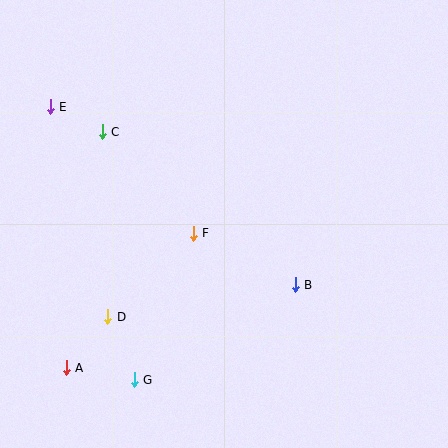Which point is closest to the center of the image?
Point F at (193, 233) is closest to the center.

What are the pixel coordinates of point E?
Point E is at (50, 107).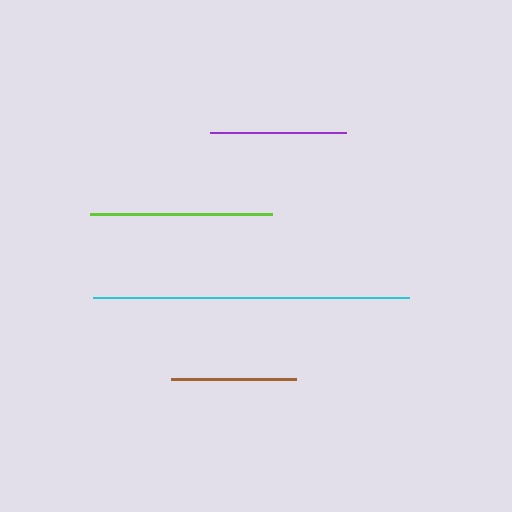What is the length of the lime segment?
The lime segment is approximately 182 pixels long.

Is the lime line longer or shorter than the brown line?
The lime line is longer than the brown line.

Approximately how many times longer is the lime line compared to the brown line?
The lime line is approximately 1.5 times the length of the brown line.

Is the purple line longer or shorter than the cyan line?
The cyan line is longer than the purple line.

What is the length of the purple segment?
The purple segment is approximately 136 pixels long.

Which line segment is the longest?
The cyan line is the longest at approximately 316 pixels.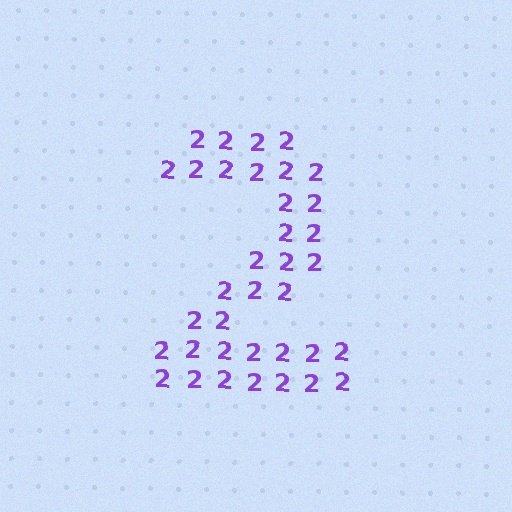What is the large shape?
The large shape is the digit 2.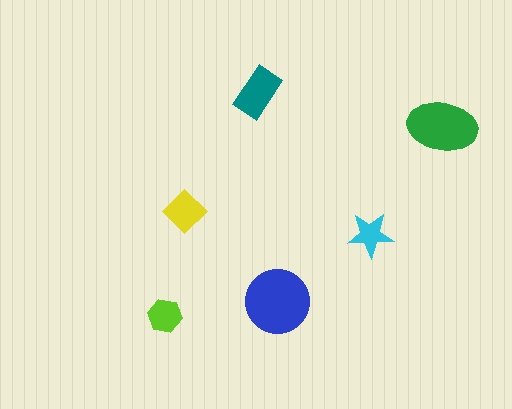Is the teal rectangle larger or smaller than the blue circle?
Smaller.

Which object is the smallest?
The cyan star.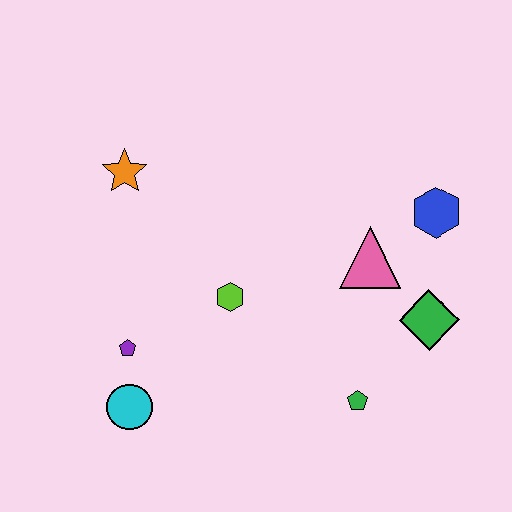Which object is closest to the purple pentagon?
The cyan circle is closest to the purple pentagon.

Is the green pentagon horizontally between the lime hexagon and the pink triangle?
Yes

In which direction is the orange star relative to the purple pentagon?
The orange star is above the purple pentagon.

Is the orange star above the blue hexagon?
Yes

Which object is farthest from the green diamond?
The orange star is farthest from the green diamond.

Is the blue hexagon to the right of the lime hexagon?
Yes